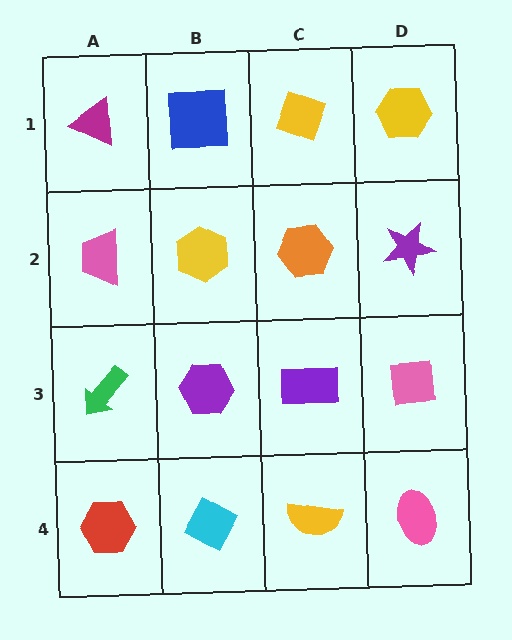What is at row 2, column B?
A yellow hexagon.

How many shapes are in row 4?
4 shapes.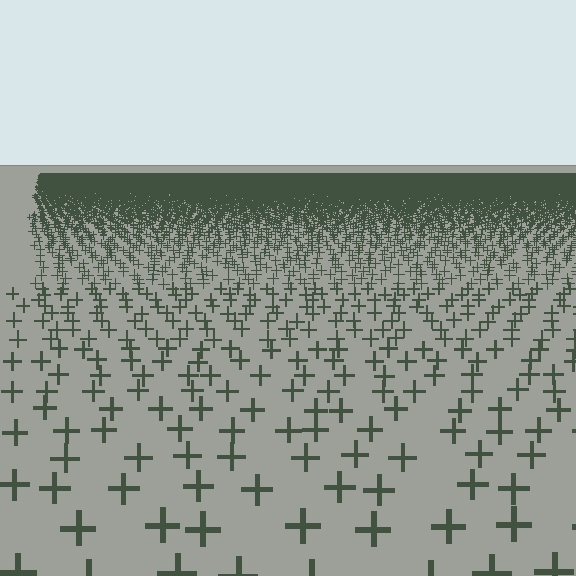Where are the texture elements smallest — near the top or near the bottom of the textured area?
Near the top.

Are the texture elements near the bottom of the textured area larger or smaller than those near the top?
Larger. Near the bottom, elements are closer to the viewer and appear at a bigger on-screen size.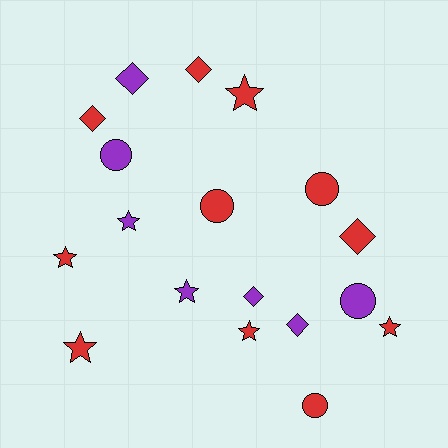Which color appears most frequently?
Red, with 11 objects.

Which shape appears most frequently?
Star, with 7 objects.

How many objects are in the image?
There are 18 objects.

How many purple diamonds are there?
There are 3 purple diamonds.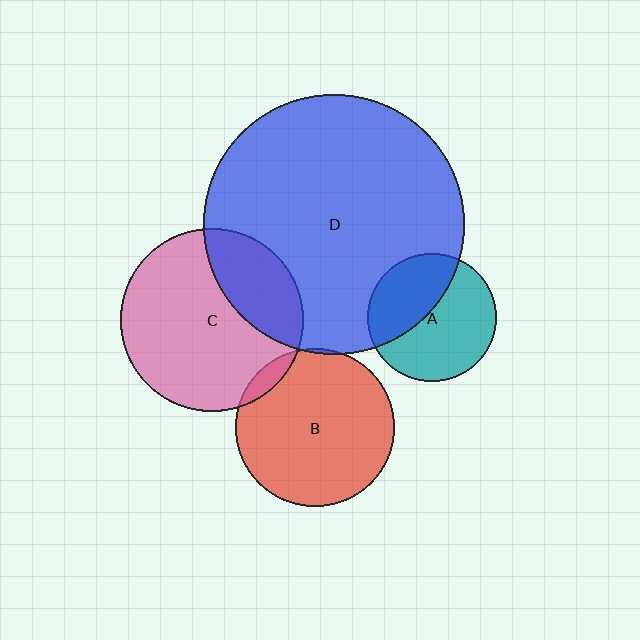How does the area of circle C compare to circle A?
Approximately 2.0 times.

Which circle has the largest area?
Circle D (blue).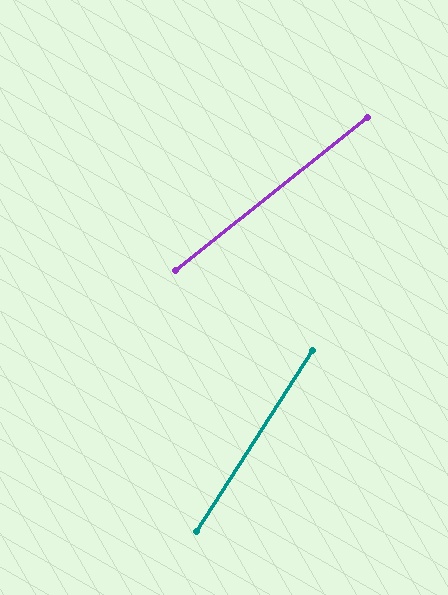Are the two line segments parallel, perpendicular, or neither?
Neither parallel nor perpendicular — they differ by about 19°.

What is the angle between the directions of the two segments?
Approximately 19 degrees.